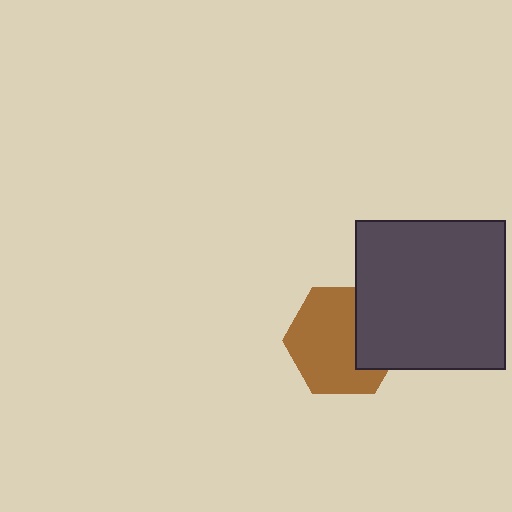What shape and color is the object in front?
The object in front is a dark gray square.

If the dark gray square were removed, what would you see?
You would see the complete brown hexagon.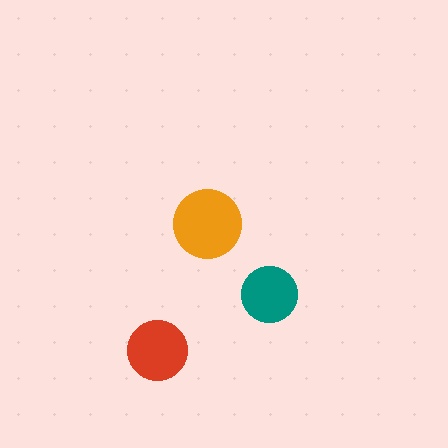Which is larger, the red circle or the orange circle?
The orange one.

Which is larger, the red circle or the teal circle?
The red one.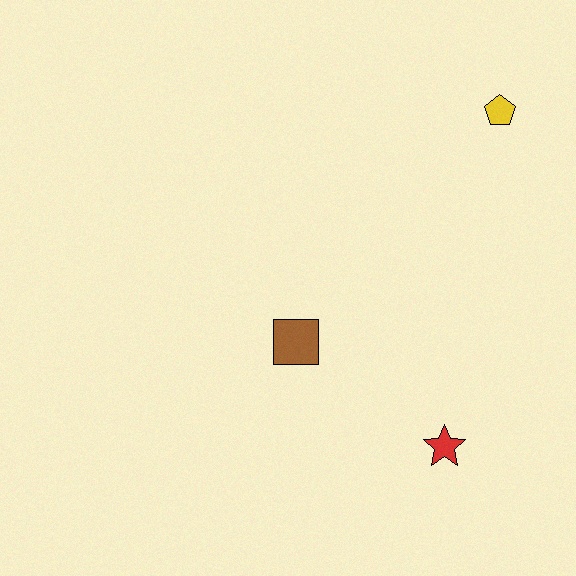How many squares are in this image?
There is 1 square.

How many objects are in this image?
There are 3 objects.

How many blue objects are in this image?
There are no blue objects.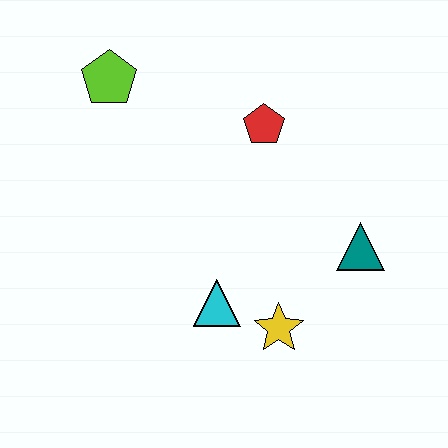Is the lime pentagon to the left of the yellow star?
Yes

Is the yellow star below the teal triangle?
Yes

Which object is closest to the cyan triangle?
The yellow star is closest to the cyan triangle.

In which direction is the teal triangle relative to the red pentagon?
The teal triangle is below the red pentagon.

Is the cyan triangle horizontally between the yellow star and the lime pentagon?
Yes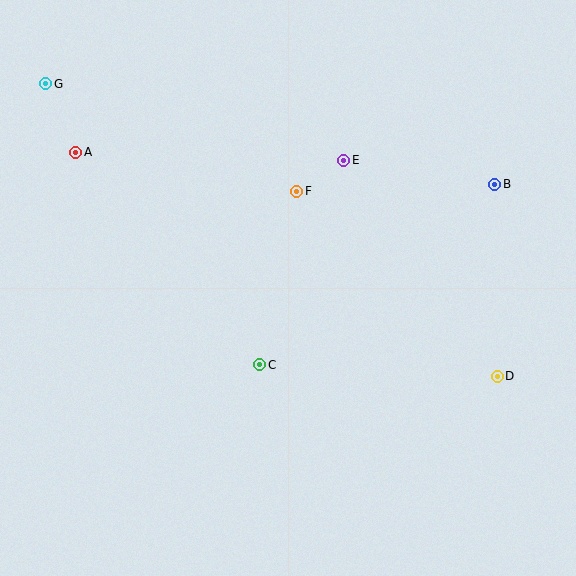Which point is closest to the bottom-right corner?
Point D is closest to the bottom-right corner.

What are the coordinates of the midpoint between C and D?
The midpoint between C and D is at (379, 371).